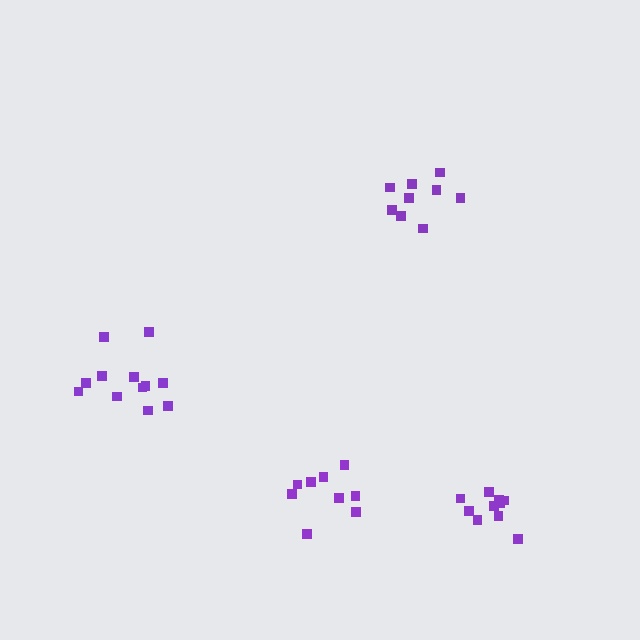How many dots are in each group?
Group 1: 9 dots, Group 2: 10 dots, Group 3: 9 dots, Group 4: 12 dots (40 total).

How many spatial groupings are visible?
There are 4 spatial groupings.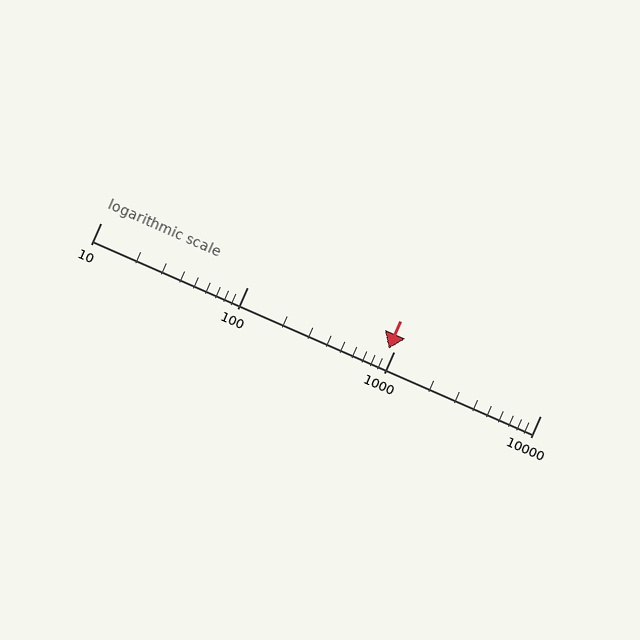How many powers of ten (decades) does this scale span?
The scale spans 3 decades, from 10 to 10000.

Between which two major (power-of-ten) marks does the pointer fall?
The pointer is between 100 and 1000.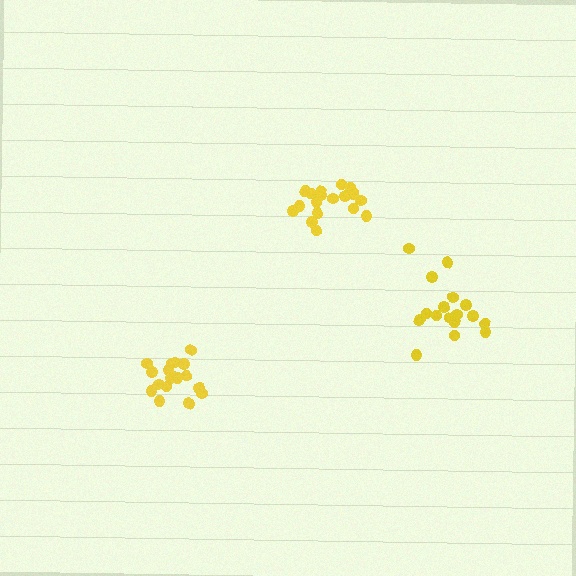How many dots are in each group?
Group 1: 18 dots, Group 2: 17 dots, Group 3: 18 dots (53 total).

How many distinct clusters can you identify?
There are 3 distinct clusters.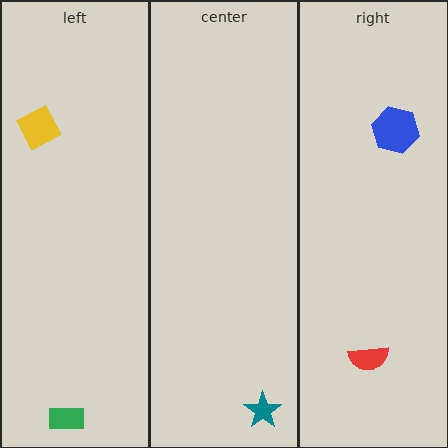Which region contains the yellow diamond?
The left region.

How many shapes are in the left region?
2.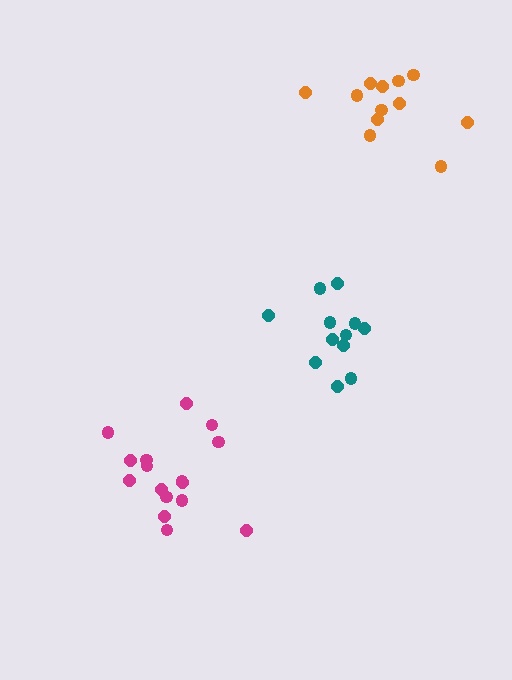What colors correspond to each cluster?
The clusters are colored: teal, orange, magenta.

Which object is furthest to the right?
The orange cluster is rightmost.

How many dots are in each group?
Group 1: 12 dots, Group 2: 12 dots, Group 3: 16 dots (40 total).